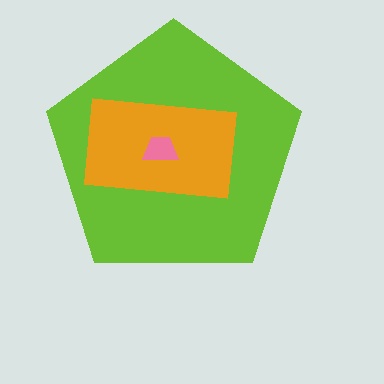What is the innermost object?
The pink trapezoid.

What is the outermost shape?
The lime pentagon.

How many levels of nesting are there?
3.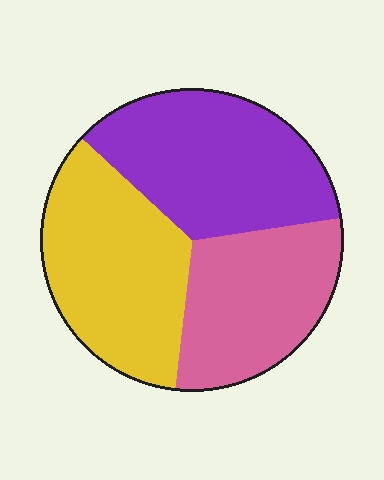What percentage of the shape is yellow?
Yellow covers around 35% of the shape.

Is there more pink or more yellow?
Yellow.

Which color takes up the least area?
Pink, at roughly 30%.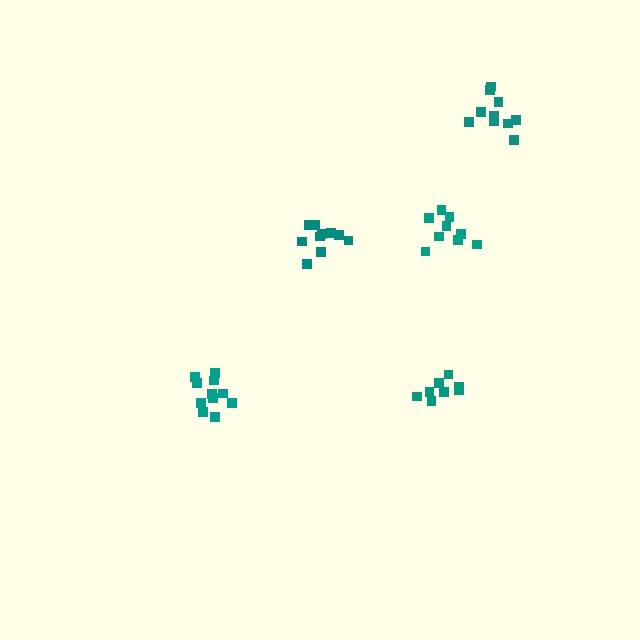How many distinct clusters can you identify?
There are 5 distinct clusters.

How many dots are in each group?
Group 1: 11 dots, Group 2: 8 dots, Group 3: 10 dots, Group 4: 9 dots, Group 5: 11 dots (49 total).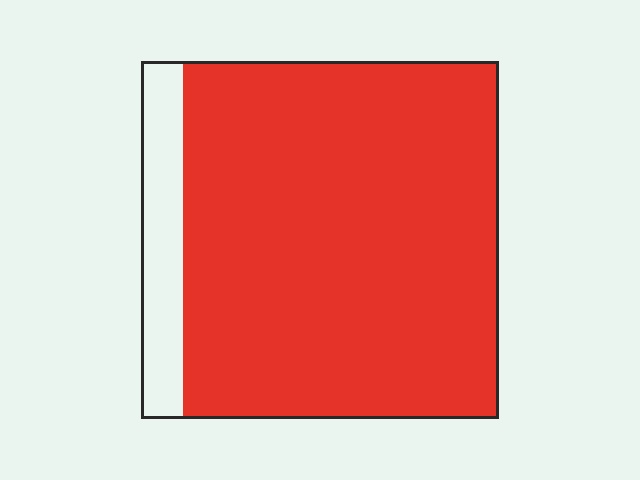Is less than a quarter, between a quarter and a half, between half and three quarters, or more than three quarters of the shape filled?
More than three quarters.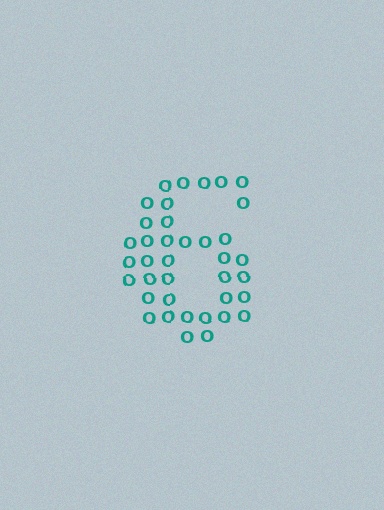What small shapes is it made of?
It is made of small letter O's.